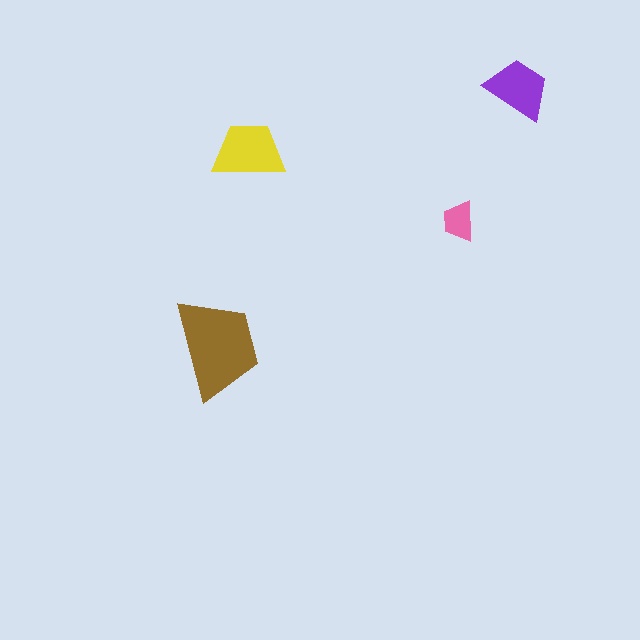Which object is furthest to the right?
The purple trapezoid is rightmost.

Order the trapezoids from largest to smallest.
the brown one, the yellow one, the purple one, the pink one.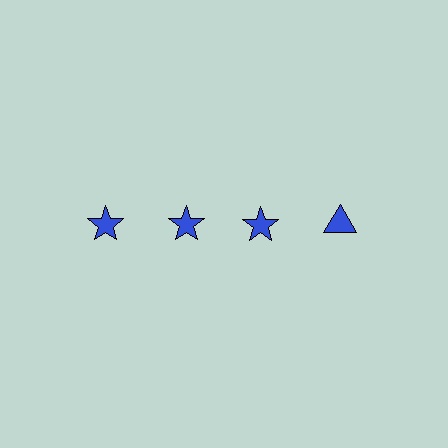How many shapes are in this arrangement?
There are 4 shapes arranged in a grid pattern.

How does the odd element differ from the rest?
It has a different shape: triangle instead of star.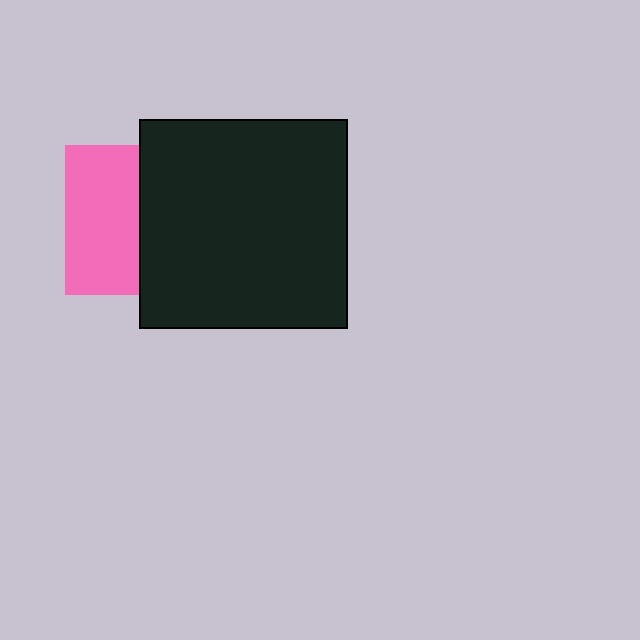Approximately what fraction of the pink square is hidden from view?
Roughly 51% of the pink square is hidden behind the black square.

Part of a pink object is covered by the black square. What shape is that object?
It is a square.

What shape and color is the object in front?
The object in front is a black square.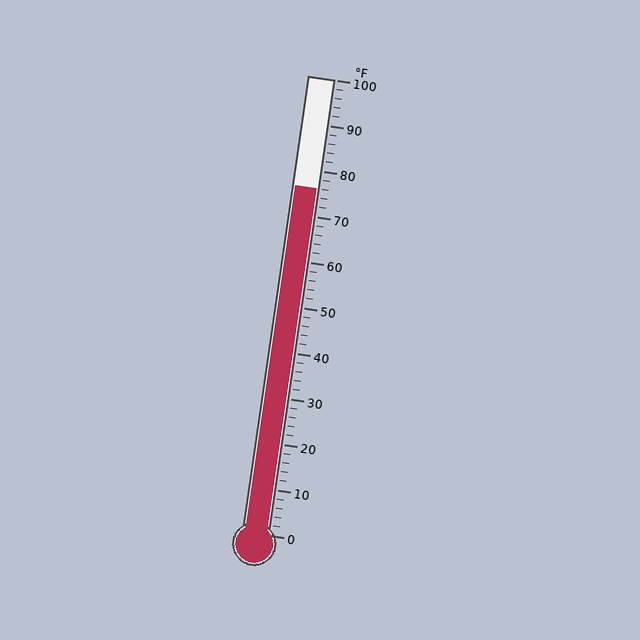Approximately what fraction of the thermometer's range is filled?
The thermometer is filled to approximately 75% of its range.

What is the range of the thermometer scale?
The thermometer scale ranges from 0°F to 100°F.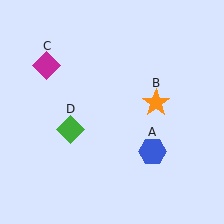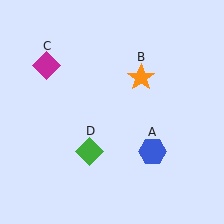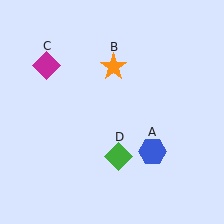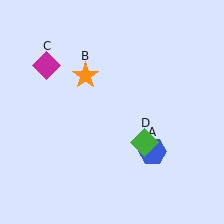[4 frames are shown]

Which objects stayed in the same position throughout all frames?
Blue hexagon (object A) and magenta diamond (object C) remained stationary.